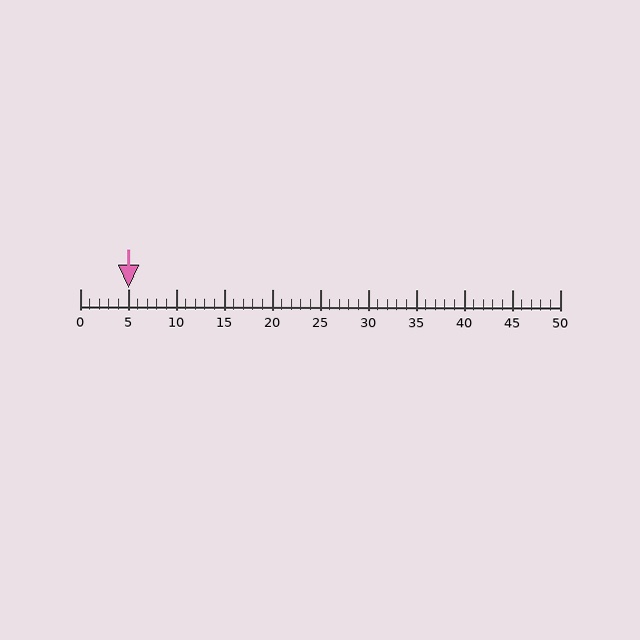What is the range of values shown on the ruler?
The ruler shows values from 0 to 50.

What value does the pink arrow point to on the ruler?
The pink arrow points to approximately 5.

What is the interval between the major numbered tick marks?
The major tick marks are spaced 5 units apart.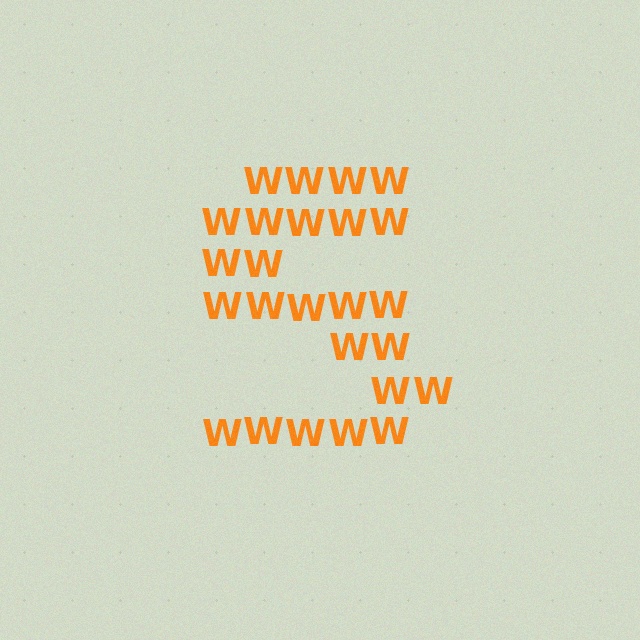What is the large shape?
The large shape is the letter S.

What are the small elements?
The small elements are letter W's.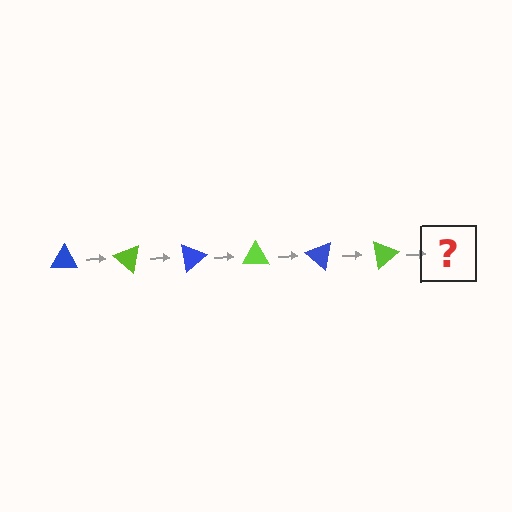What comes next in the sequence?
The next element should be a blue triangle, rotated 240 degrees from the start.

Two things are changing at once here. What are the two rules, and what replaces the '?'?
The two rules are that it rotates 40 degrees each step and the color cycles through blue and lime. The '?' should be a blue triangle, rotated 240 degrees from the start.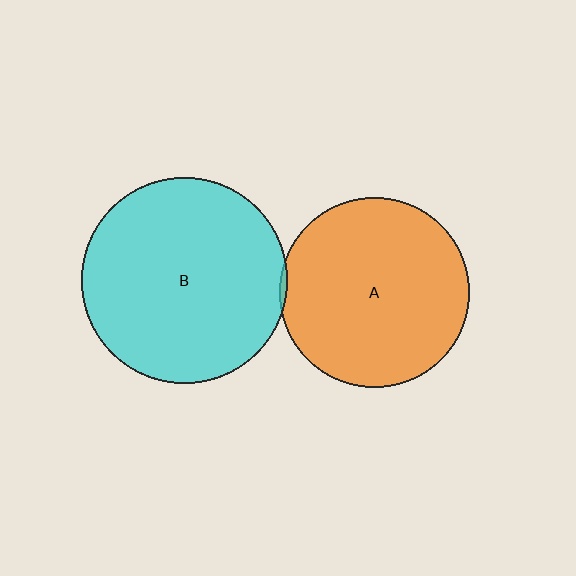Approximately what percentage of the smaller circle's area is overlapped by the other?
Approximately 5%.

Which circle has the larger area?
Circle B (cyan).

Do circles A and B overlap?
Yes.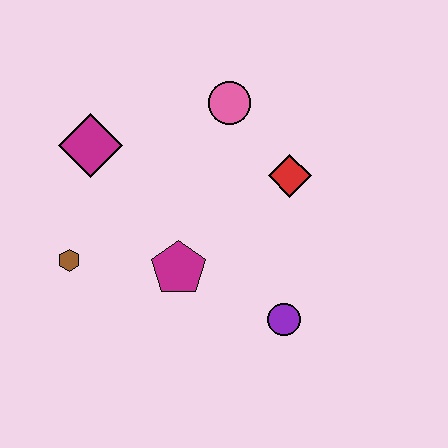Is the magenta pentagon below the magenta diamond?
Yes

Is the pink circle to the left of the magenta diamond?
No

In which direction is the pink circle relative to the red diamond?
The pink circle is above the red diamond.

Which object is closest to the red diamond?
The pink circle is closest to the red diamond.